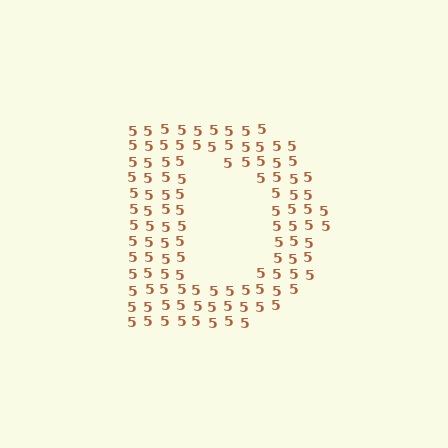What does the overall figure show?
The overall figure shows the letter D.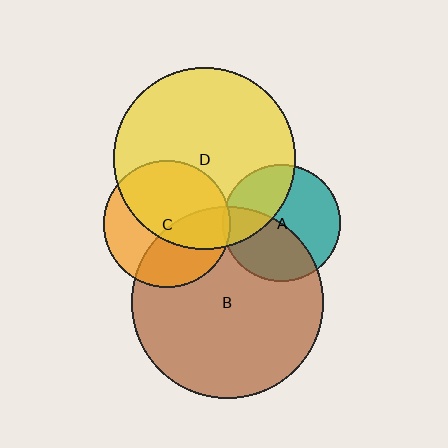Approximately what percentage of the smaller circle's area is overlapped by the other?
Approximately 40%.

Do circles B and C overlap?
Yes.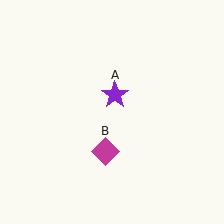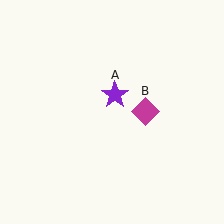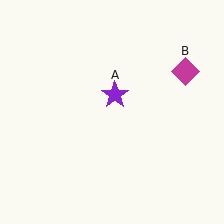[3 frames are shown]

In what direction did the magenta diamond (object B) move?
The magenta diamond (object B) moved up and to the right.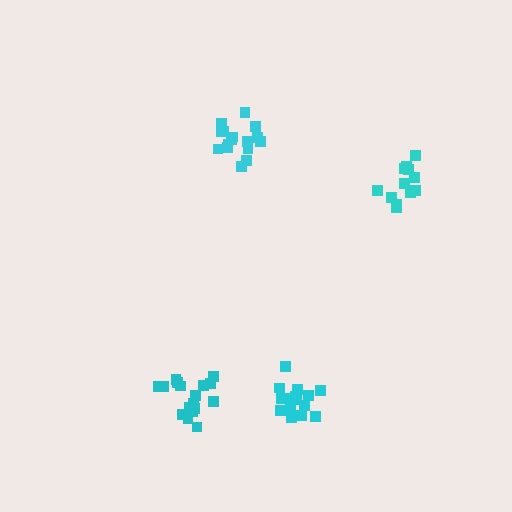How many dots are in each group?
Group 1: 12 dots, Group 2: 17 dots, Group 3: 16 dots, Group 4: 15 dots (60 total).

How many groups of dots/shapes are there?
There are 4 groups.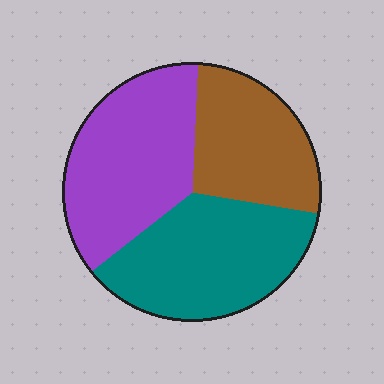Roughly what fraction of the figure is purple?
Purple takes up between a quarter and a half of the figure.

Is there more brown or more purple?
Purple.